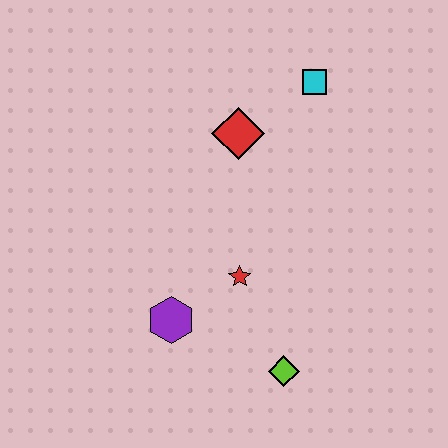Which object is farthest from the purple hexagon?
The cyan square is farthest from the purple hexagon.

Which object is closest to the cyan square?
The red diamond is closest to the cyan square.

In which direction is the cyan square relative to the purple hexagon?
The cyan square is above the purple hexagon.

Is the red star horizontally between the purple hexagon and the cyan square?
Yes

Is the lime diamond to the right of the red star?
Yes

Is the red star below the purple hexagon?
No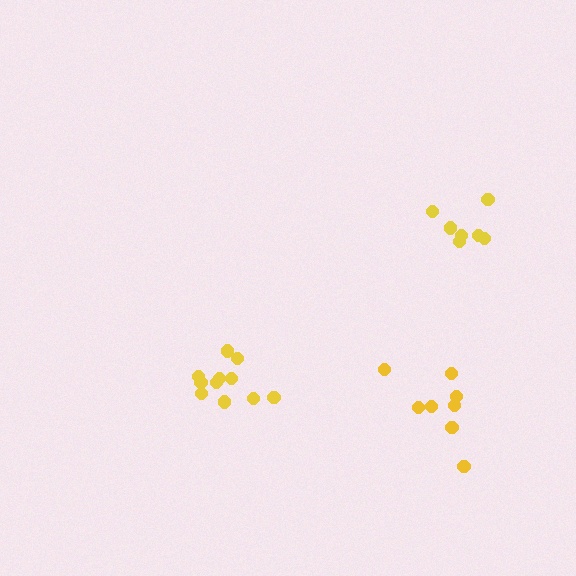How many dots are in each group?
Group 1: 8 dots, Group 2: 11 dots, Group 3: 7 dots (26 total).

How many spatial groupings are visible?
There are 3 spatial groupings.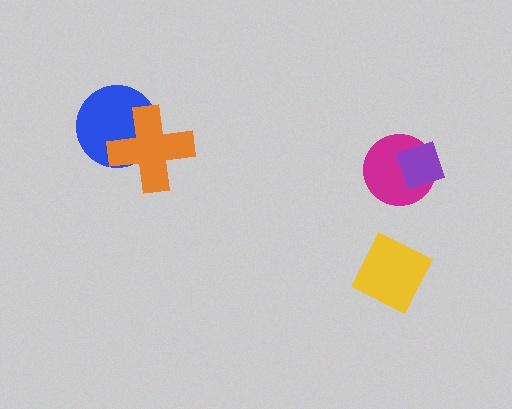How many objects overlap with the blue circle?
1 object overlaps with the blue circle.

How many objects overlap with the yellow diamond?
0 objects overlap with the yellow diamond.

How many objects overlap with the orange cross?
1 object overlaps with the orange cross.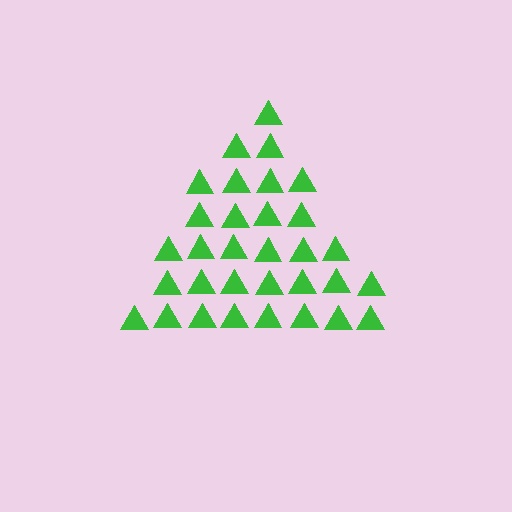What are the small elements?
The small elements are triangles.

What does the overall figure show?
The overall figure shows a triangle.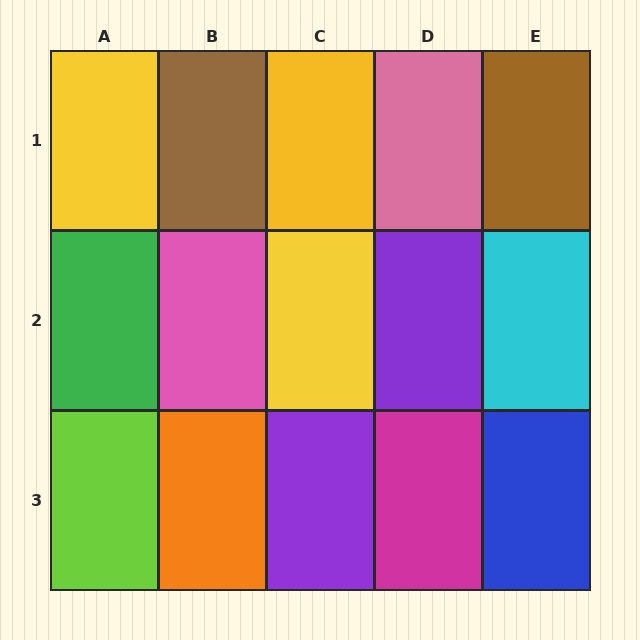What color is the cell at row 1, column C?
Yellow.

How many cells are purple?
2 cells are purple.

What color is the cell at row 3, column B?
Orange.